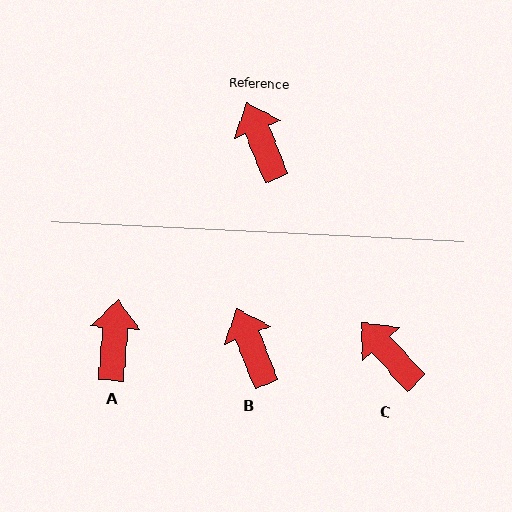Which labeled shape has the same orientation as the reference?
B.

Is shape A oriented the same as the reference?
No, it is off by about 26 degrees.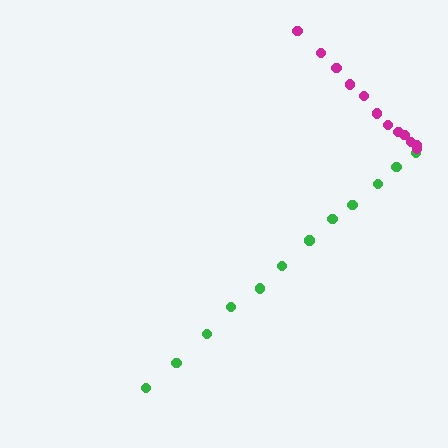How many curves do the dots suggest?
There are 2 distinct paths.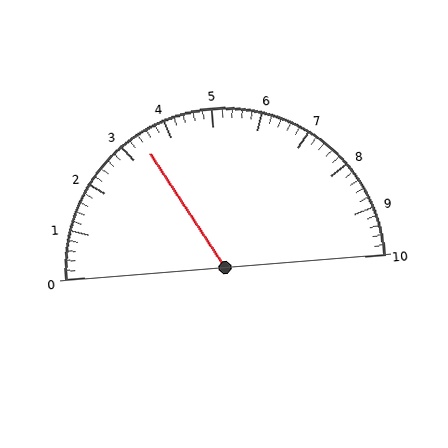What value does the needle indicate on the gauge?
The needle indicates approximately 3.4.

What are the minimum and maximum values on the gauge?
The gauge ranges from 0 to 10.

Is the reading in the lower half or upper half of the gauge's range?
The reading is in the lower half of the range (0 to 10).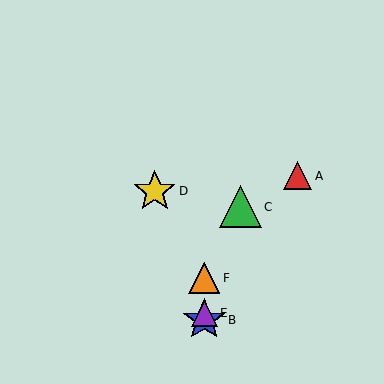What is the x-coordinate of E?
Object E is at x≈204.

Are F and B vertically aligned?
Yes, both are at x≈204.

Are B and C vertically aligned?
No, B is at x≈204 and C is at x≈240.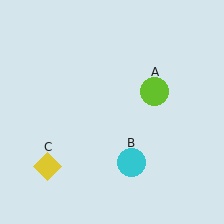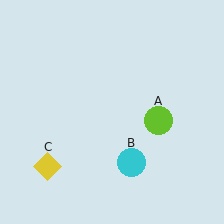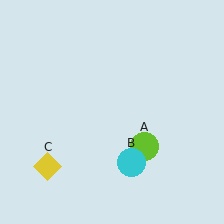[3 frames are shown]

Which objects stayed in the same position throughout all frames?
Cyan circle (object B) and yellow diamond (object C) remained stationary.